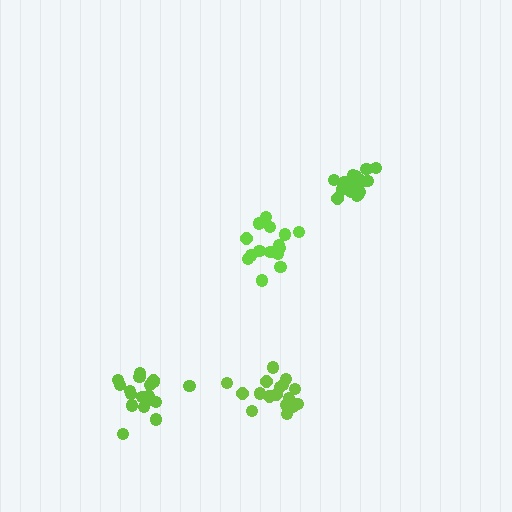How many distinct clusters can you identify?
There are 4 distinct clusters.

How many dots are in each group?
Group 1: 18 dots, Group 2: 19 dots, Group 3: 15 dots, Group 4: 18 dots (70 total).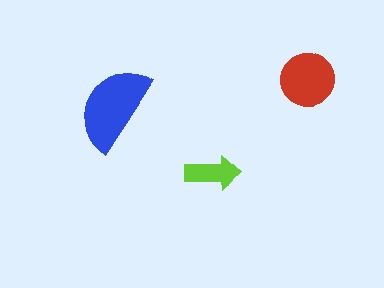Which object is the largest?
The blue semicircle.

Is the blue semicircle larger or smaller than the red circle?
Larger.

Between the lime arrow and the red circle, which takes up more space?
The red circle.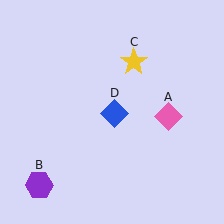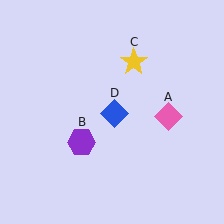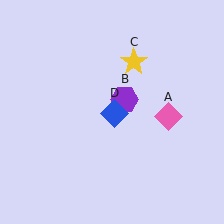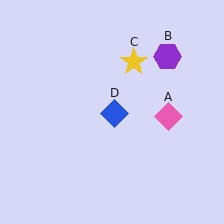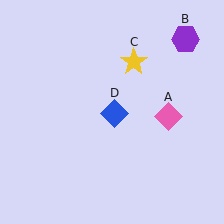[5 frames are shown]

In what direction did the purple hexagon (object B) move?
The purple hexagon (object B) moved up and to the right.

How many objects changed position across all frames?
1 object changed position: purple hexagon (object B).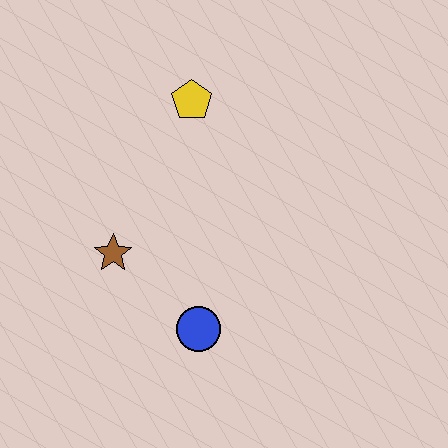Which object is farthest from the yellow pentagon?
The blue circle is farthest from the yellow pentagon.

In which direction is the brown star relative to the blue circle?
The brown star is to the left of the blue circle.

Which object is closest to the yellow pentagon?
The brown star is closest to the yellow pentagon.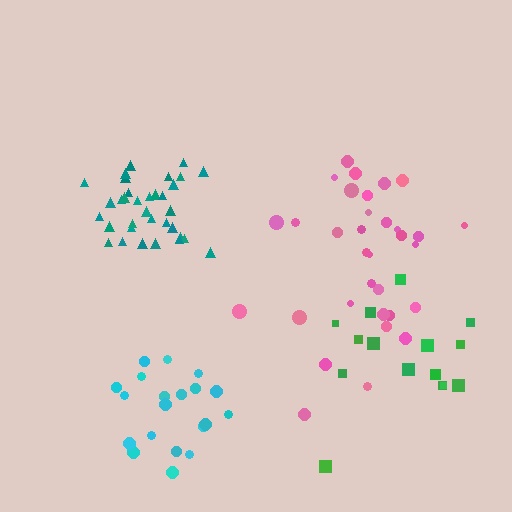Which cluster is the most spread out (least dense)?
Green.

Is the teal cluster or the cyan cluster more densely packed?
Teal.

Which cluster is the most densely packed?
Teal.